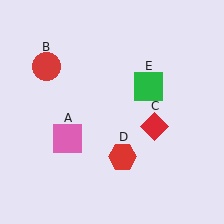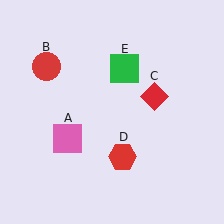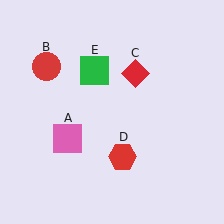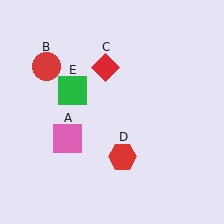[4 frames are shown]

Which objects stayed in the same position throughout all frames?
Pink square (object A) and red circle (object B) and red hexagon (object D) remained stationary.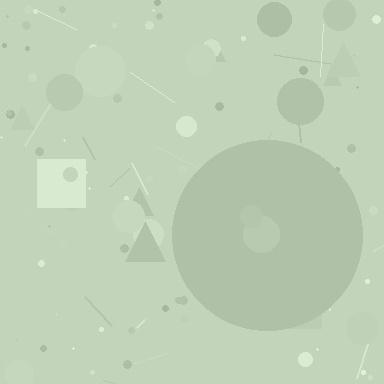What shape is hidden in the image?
A circle is hidden in the image.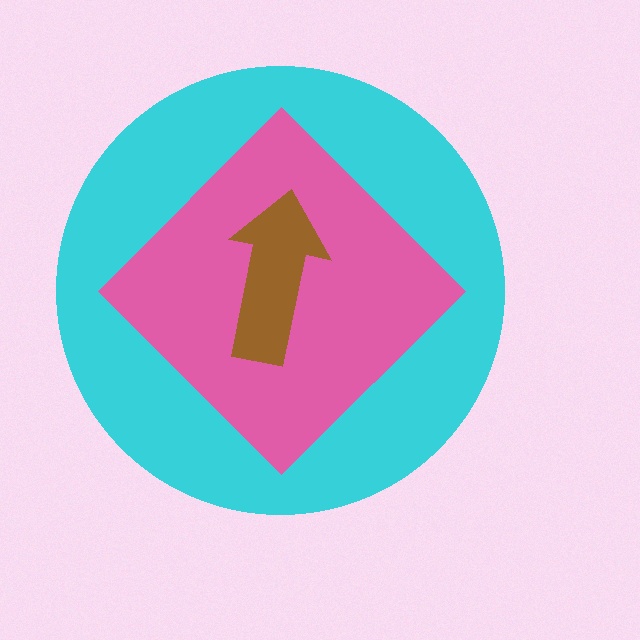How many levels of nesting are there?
3.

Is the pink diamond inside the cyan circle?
Yes.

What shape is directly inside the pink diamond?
The brown arrow.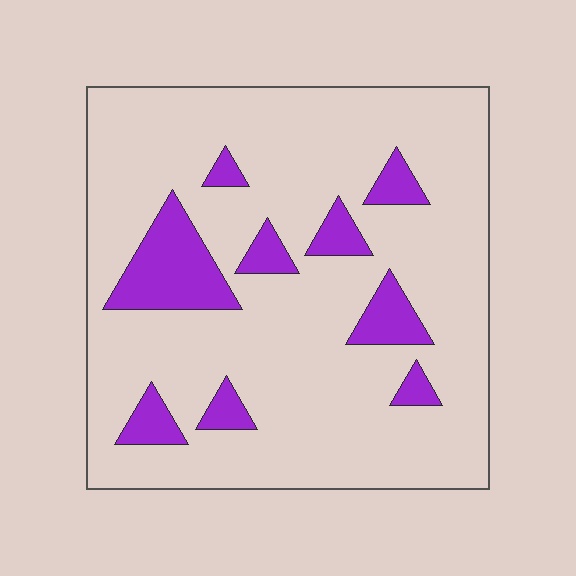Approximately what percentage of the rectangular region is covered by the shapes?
Approximately 15%.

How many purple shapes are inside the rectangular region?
9.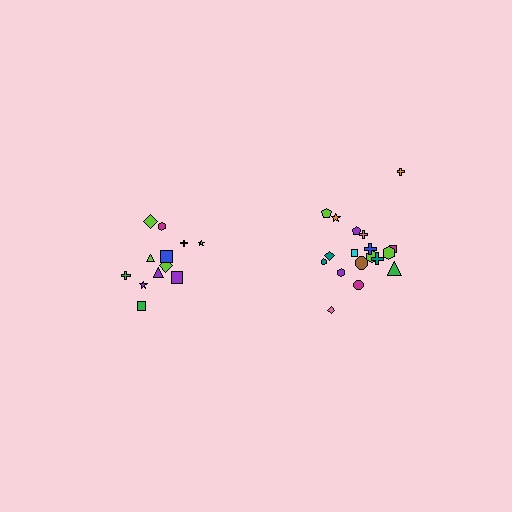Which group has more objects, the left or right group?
The right group.